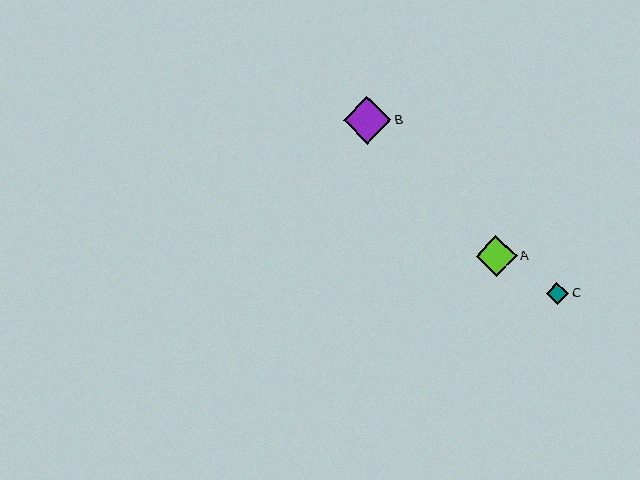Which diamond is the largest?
Diamond B is the largest with a size of approximately 47 pixels.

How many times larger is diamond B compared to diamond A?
Diamond B is approximately 1.2 times the size of diamond A.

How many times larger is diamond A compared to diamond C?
Diamond A is approximately 1.9 times the size of diamond C.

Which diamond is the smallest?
Diamond C is the smallest with a size of approximately 22 pixels.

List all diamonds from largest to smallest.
From largest to smallest: B, A, C.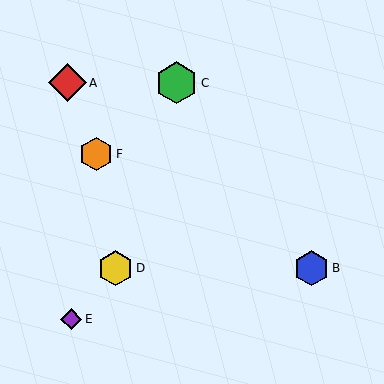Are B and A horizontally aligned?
No, B is at y≈268 and A is at y≈83.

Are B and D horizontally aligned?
Yes, both are at y≈268.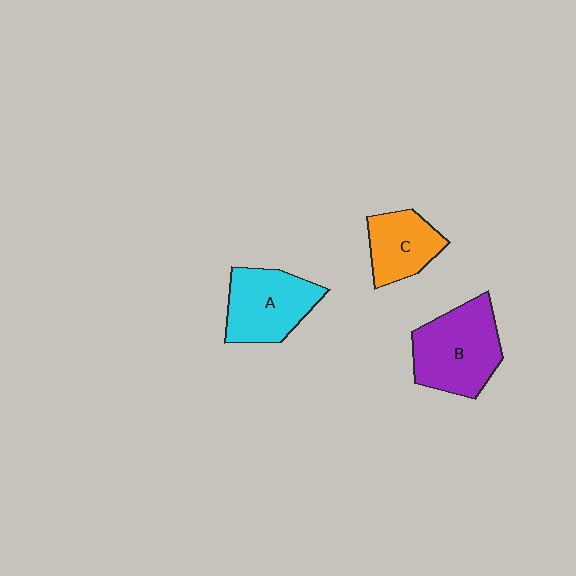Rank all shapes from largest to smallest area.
From largest to smallest: B (purple), A (cyan), C (orange).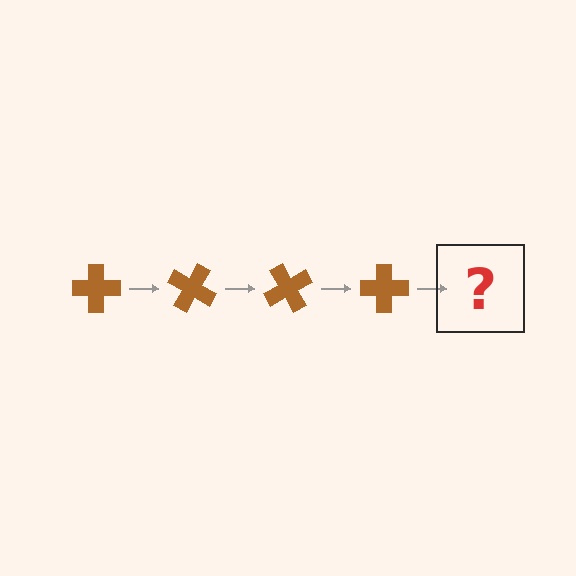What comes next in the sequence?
The next element should be a brown cross rotated 120 degrees.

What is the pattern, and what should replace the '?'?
The pattern is that the cross rotates 30 degrees each step. The '?' should be a brown cross rotated 120 degrees.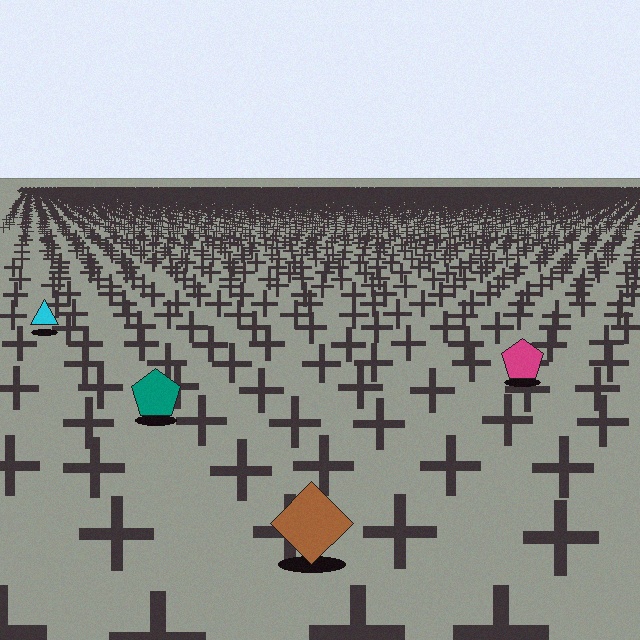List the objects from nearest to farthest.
From nearest to farthest: the brown diamond, the teal pentagon, the magenta pentagon, the cyan triangle.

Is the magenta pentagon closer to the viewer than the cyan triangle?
Yes. The magenta pentagon is closer — you can tell from the texture gradient: the ground texture is coarser near it.